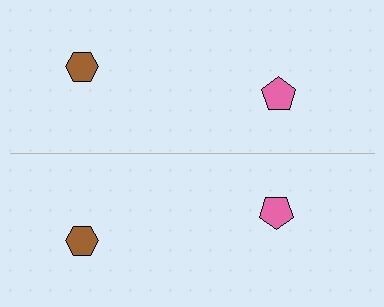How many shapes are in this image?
There are 4 shapes in this image.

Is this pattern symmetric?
Yes, this pattern has bilateral (reflection) symmetry.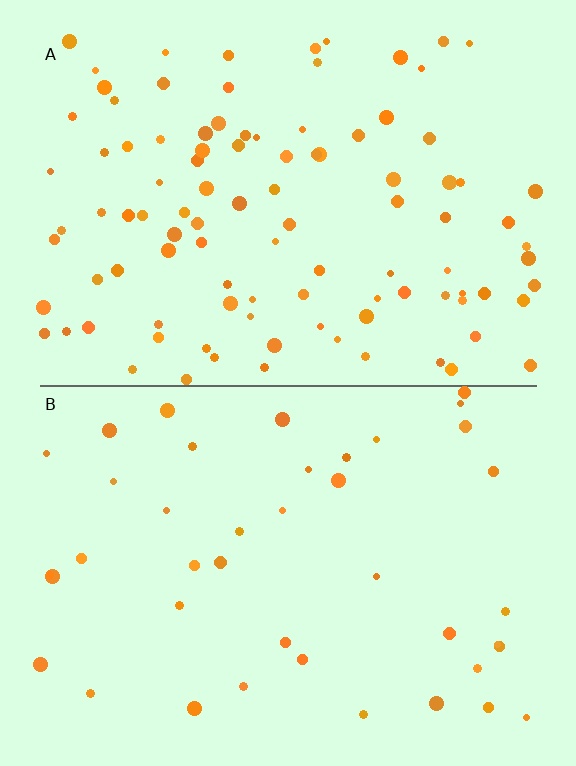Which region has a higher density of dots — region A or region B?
A (the top).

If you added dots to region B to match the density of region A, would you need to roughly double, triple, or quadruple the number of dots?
Approximately double.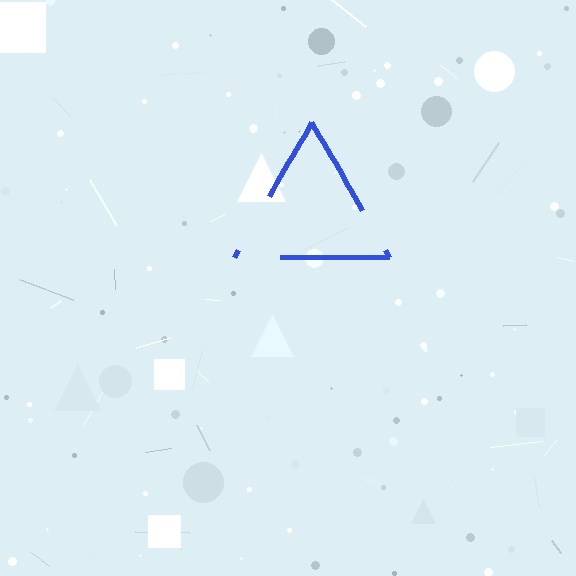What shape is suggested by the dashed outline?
The dashed outline suggests a triangle.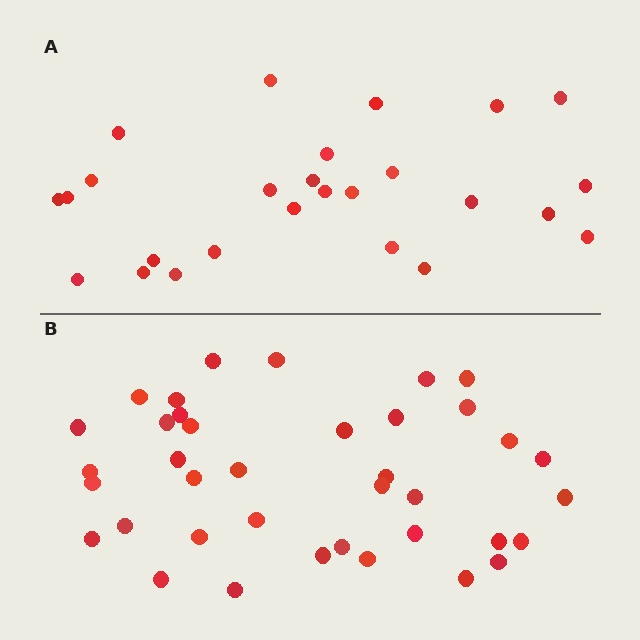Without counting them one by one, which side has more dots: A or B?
Region B (the bottom region) has more dots.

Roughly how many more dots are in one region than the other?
Region B has roughly 12 or so more dots than region A.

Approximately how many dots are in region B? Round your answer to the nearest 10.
About 40 dots. (The exact count is 38, which rounds to 40.)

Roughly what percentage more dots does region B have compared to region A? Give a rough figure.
About 45% more.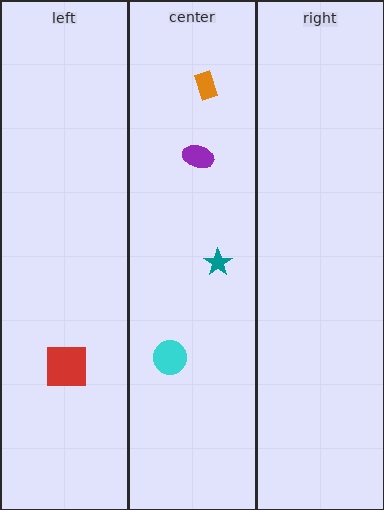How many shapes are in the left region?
1.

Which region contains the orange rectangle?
The center region.